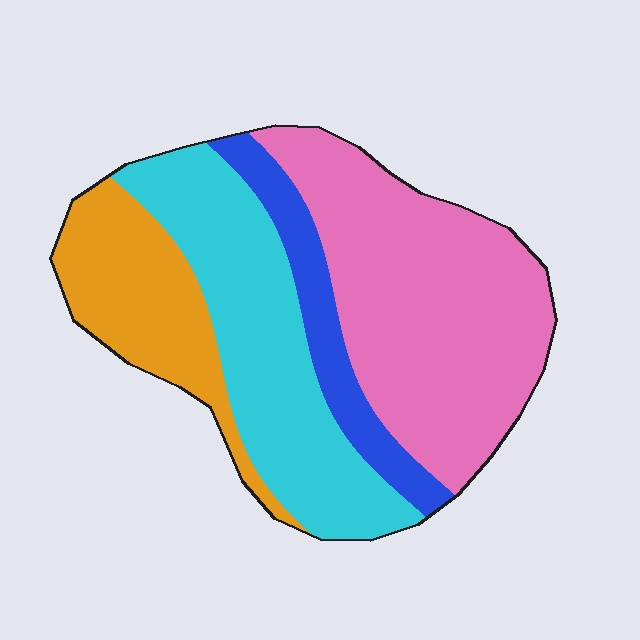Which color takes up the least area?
Blue, at roughly 10%.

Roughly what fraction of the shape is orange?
Orange takes up between a sixth and a third of the shape.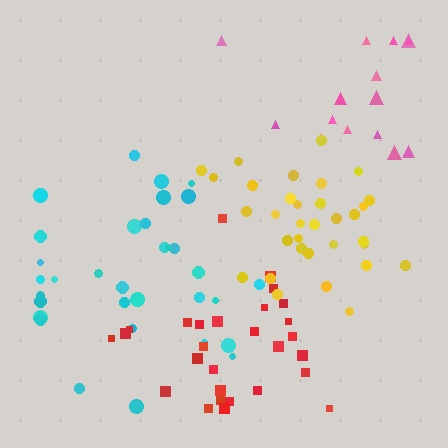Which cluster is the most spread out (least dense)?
Pink.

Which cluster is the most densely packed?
Yellow.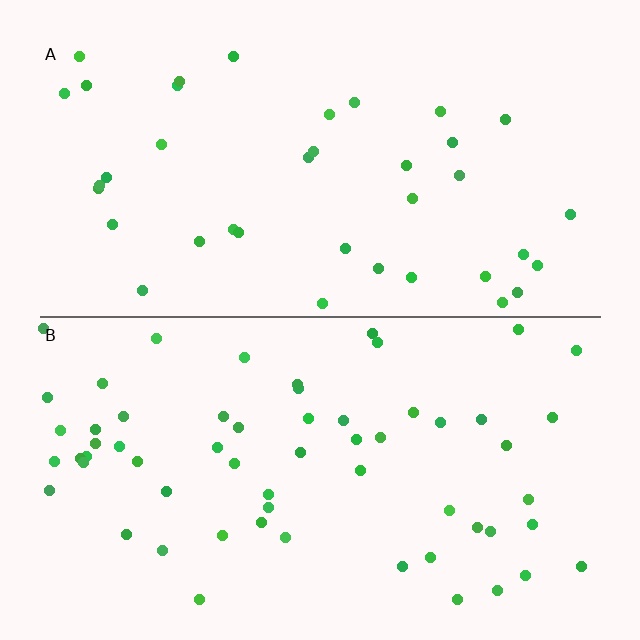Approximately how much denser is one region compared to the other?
Approximately 1.6× — region B over region A.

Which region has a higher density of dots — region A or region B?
B (the bottom).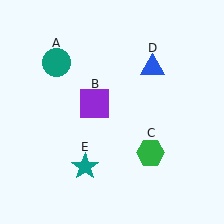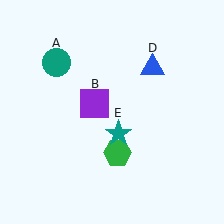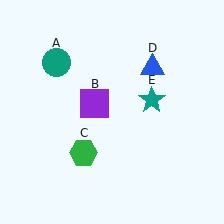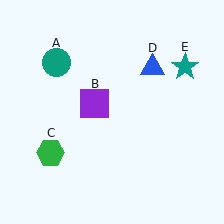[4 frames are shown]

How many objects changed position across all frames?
2 objects changed position: green hexagon (object C), teal star (object E).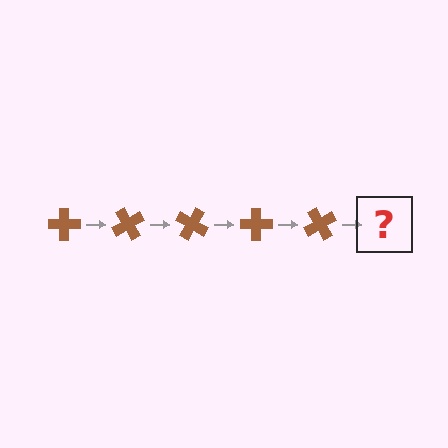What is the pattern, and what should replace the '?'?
The pattern is that the cross rotates 60 degrees each step. The '?' should be a brown cross rotated 300 degrees.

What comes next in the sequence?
The next element should be a brown cross rotated 300 degrees.